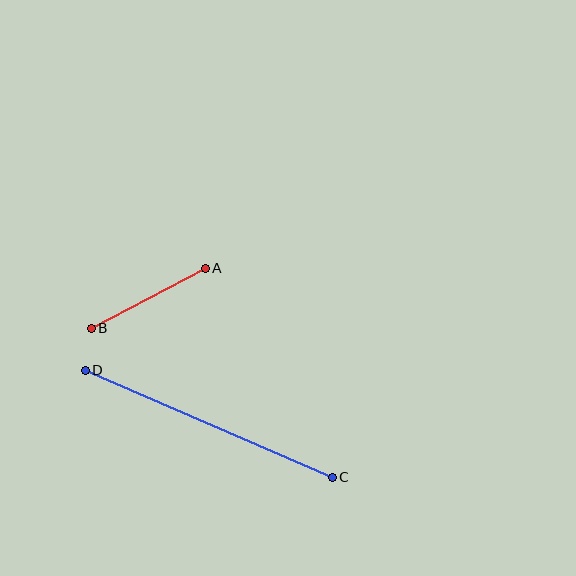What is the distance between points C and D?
The distance is approximately 269 pixels.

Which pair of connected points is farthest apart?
Points C and D are farthest apart.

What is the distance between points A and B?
The distance is approximately 129 pixels.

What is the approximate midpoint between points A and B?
The midpoint is at approximately (148, 298) pixels.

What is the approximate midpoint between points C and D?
The midpoint is at approximately (209, 424) pixels.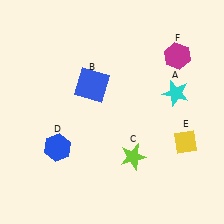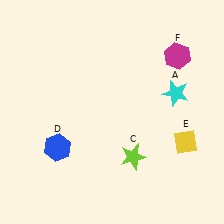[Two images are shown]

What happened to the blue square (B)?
The blue square (B) was removed in Image 2. It was in the top-left area of Image 1.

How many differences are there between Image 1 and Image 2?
There is 1 difference between the two images.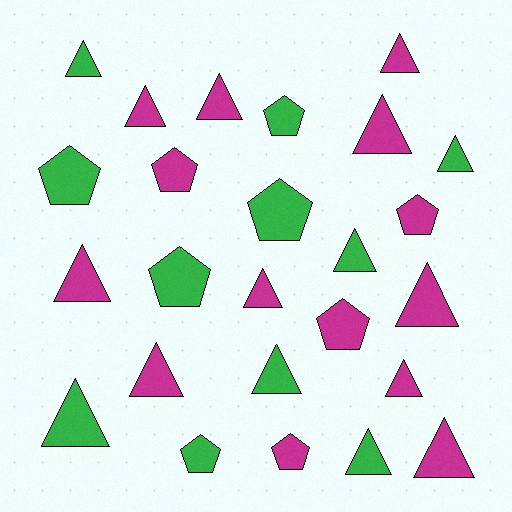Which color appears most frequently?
Magenta, with 14 objects.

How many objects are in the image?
There are 25 objects.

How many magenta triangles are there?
There are 10 magenta triangles.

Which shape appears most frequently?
Triangle, with 16 objects.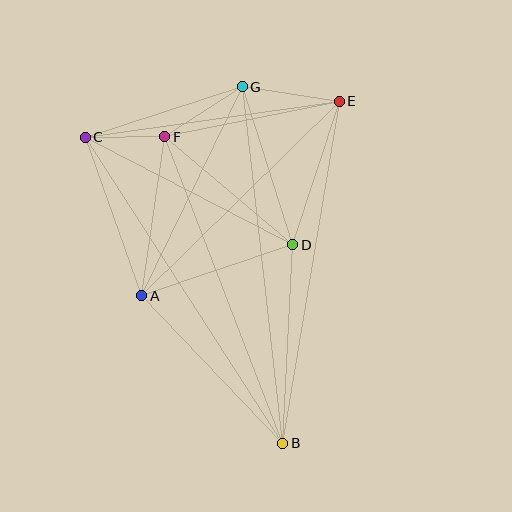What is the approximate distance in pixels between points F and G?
The distance between F and G is approximately 92 pixels.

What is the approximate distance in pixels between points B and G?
The distance between B and G is approximately 359 pixels.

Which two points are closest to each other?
Points C and F are closest to each other.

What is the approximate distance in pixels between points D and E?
The distance between D and E is approximately 151 pixels.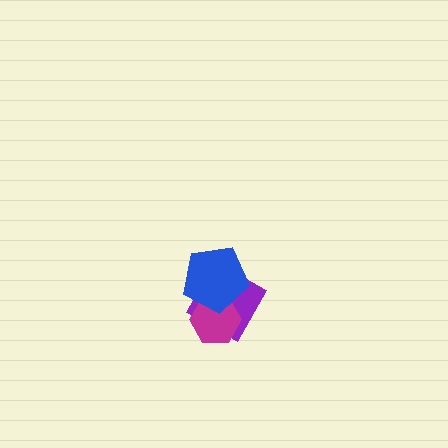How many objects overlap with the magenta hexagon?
2 objects overlap with the magenta hexagon.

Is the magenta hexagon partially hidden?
Yes, it is partially covered by another shape.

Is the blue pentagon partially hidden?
No, no other shape covers it.